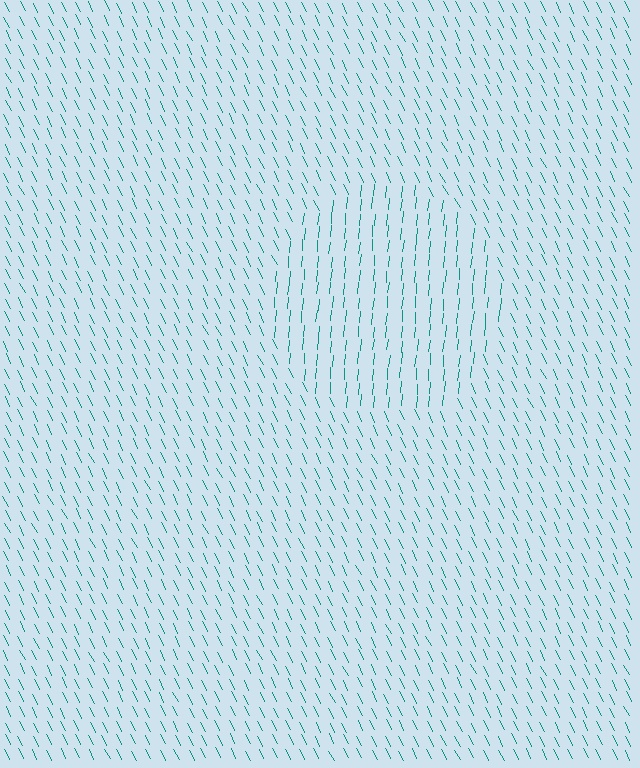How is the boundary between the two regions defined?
The boundary is defined purely by a change in line orientation (approximately 32 degrees difference). All lines are the same color and thickness.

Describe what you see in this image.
The image is filled with small teal line segments. A circle region in the image has lines oriented differently from the surrounding lines, creating a visible texture boundary.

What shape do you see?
I see a circle.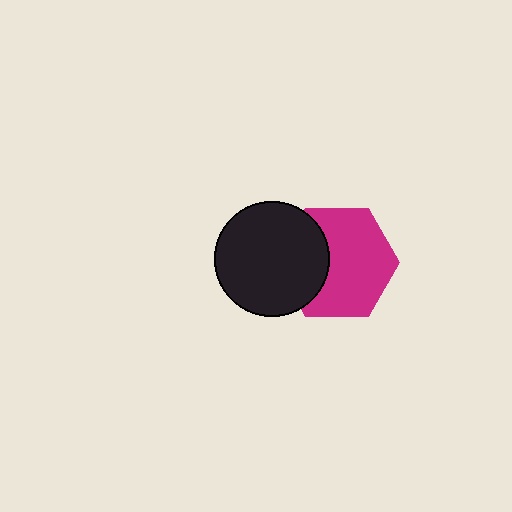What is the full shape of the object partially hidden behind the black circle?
The partially hidden object is a magenta hexagon.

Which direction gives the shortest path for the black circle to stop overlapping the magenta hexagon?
Moving left gives the shortest separation.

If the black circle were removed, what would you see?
You would see the complete magenta hexagon.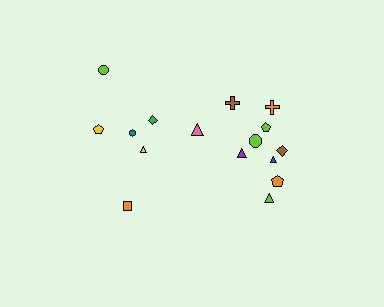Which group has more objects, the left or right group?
The right group.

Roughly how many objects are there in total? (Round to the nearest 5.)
Roughly 15 objects in total.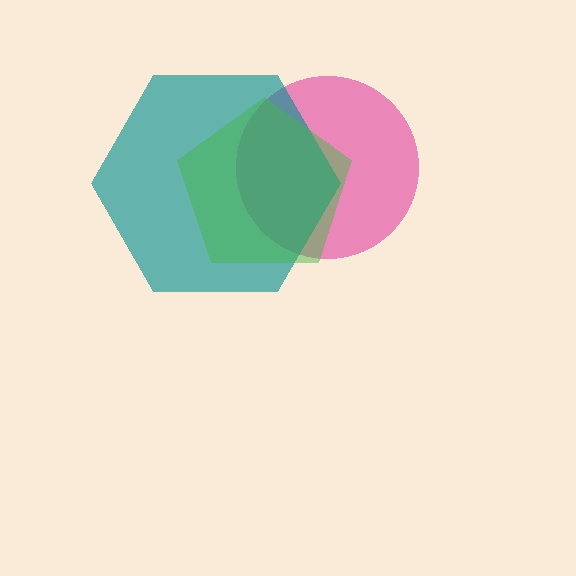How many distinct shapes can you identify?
There are 3 distinct shapes: a pink circle, a teal hexagon, a green pentagon.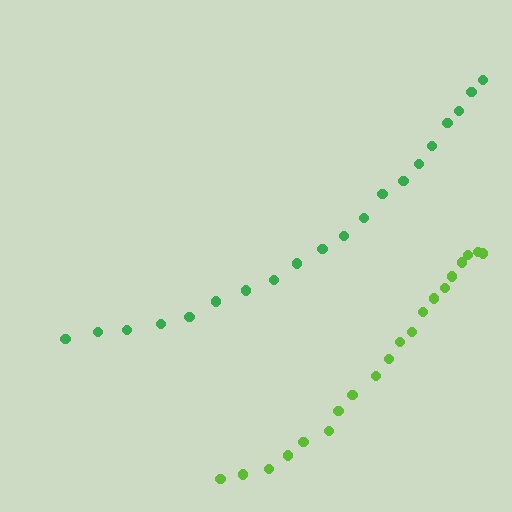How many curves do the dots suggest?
There are 2 distinct paths.